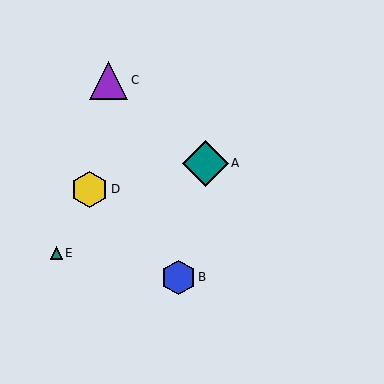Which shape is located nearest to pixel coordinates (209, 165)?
The teal diamond (labeled A) at (205, 163) is nearest to that location.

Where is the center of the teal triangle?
The center of the teal triangle is at (56, 253).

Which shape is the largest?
The teal diamond (labeled A) is the largest.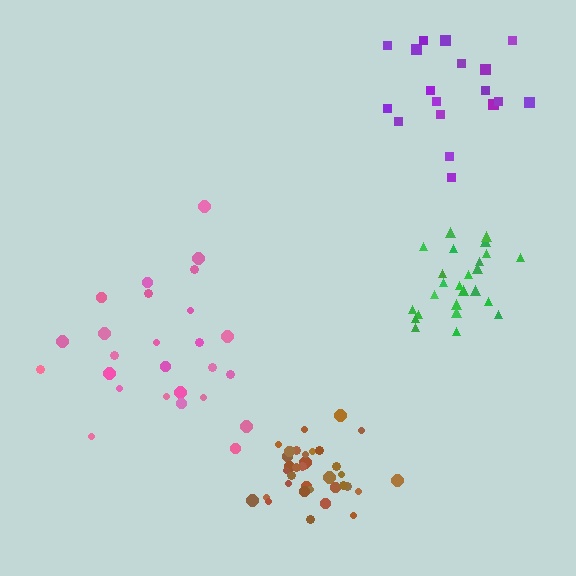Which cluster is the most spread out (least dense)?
Pink.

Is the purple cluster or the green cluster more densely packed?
Green.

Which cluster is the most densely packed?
Brown.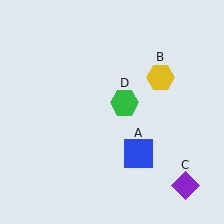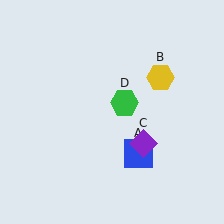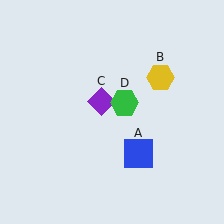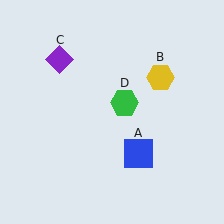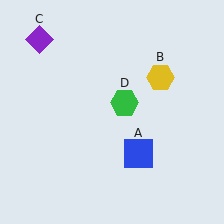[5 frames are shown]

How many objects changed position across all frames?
1 object changed position: purple diamond (object C).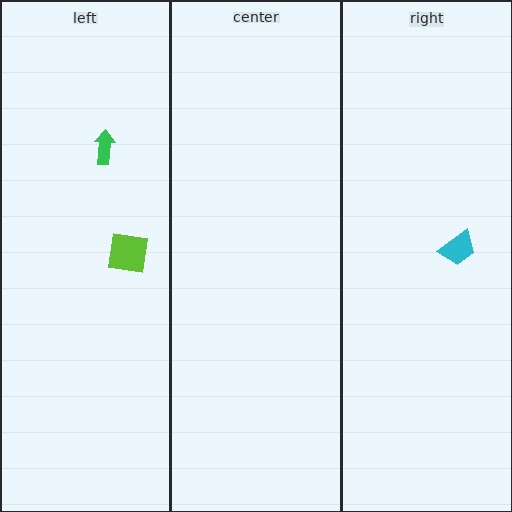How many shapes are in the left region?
2.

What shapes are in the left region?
The lime square, the green arrow.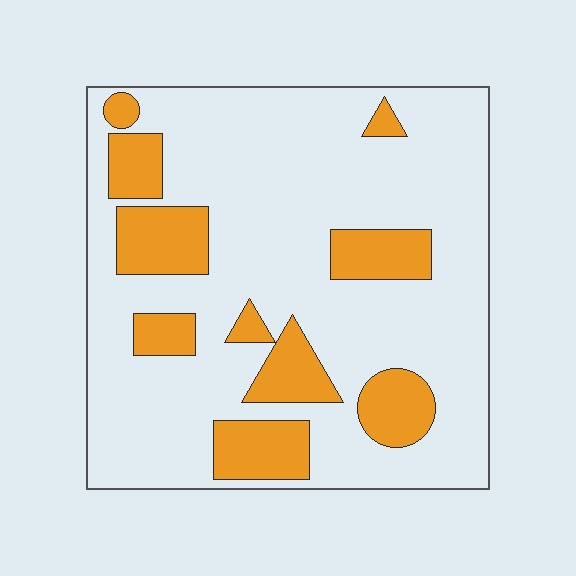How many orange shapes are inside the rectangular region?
10.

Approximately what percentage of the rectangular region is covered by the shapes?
Approximately 20%.